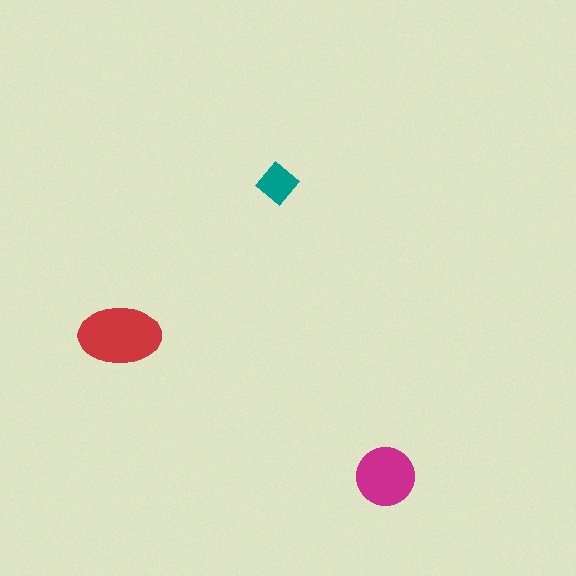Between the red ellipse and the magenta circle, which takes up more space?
The red ellipse.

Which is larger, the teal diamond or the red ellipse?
The red ellipse.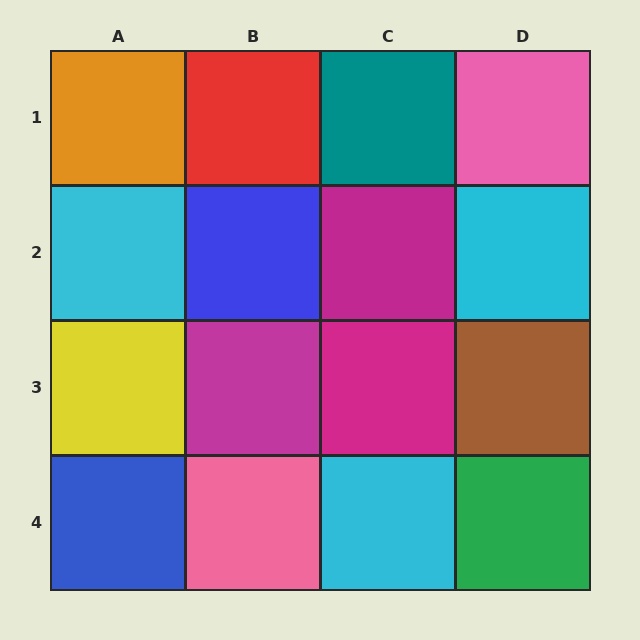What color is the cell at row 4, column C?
Cyan.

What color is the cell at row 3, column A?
Yellow.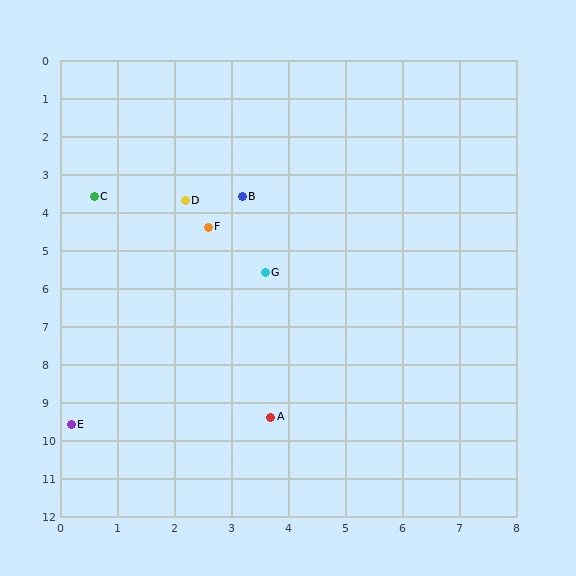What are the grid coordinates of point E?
Point E is at approximately (0.2, 9.6).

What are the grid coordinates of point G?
Point G is at approximately (3.6, 5.6).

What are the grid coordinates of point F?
Point F is at approximately (2.6, 4.4).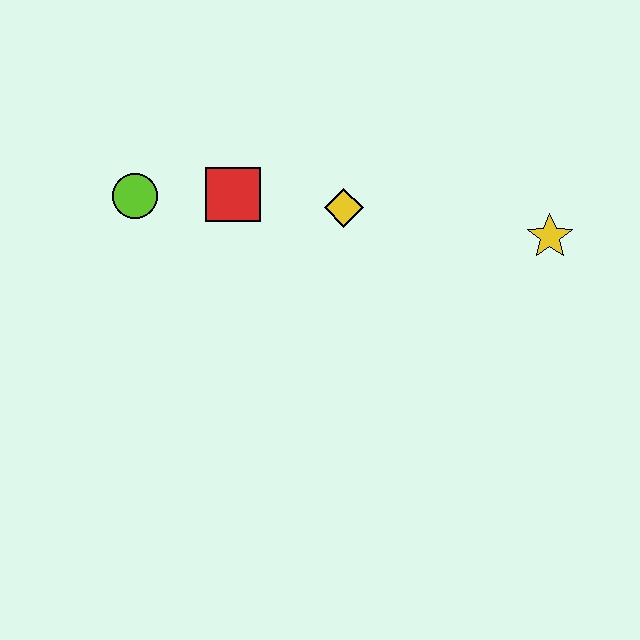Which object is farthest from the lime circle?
The yellow star is farthest from the lime circle.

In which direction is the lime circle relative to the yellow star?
The lime circle is to the left of the yellow star.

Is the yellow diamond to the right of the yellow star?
No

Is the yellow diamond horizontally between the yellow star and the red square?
Yes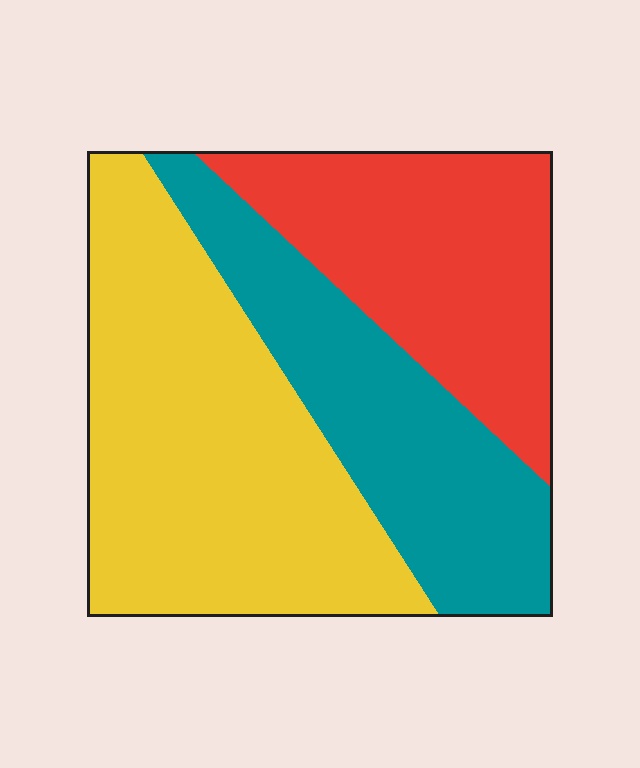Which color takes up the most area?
Yellow, at roughly 45%.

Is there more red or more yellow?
Yellow.